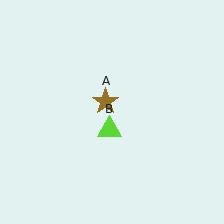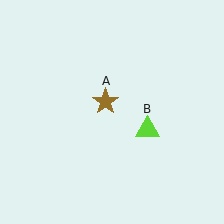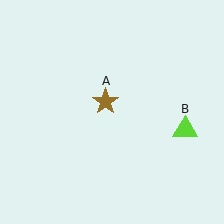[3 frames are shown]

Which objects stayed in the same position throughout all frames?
Brown star (object A) remained stationary.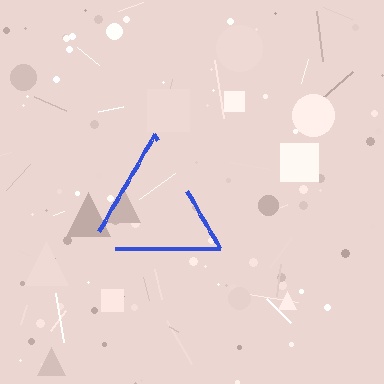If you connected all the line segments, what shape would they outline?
They would outline a triangle.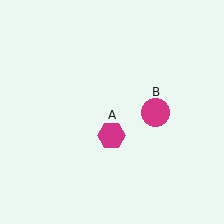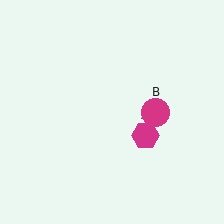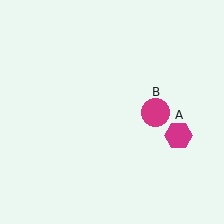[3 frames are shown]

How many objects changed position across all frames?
1 object changed position: magenta hexagon (object A).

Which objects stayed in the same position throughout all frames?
Magenta circle (object B) remained stationary.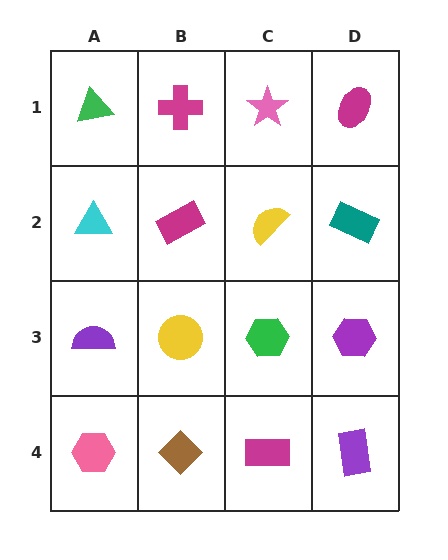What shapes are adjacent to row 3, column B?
A magenta rectangle (row 2, column B), a brown diamond (row 4, column B), a purple semicircle (row 3, column A), a green hexagon (row 3, column C).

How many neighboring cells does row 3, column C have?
4.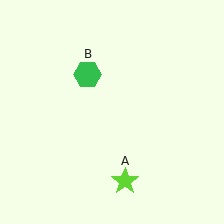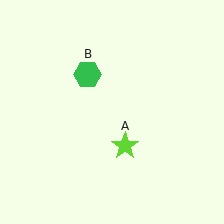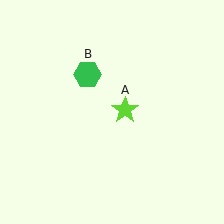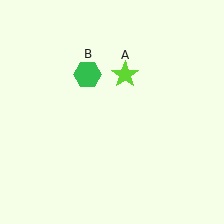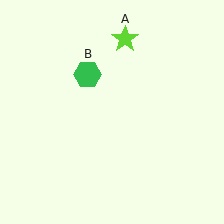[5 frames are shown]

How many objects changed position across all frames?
1 object changed position: lime star (object A).